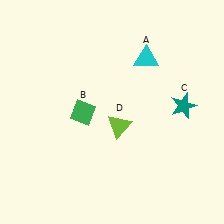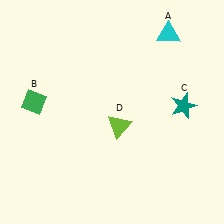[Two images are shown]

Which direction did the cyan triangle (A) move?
The cyan triangle (A) moved up.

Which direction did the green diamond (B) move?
The green diamond (B) moved left.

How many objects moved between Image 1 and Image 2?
2 objects moved between the two images.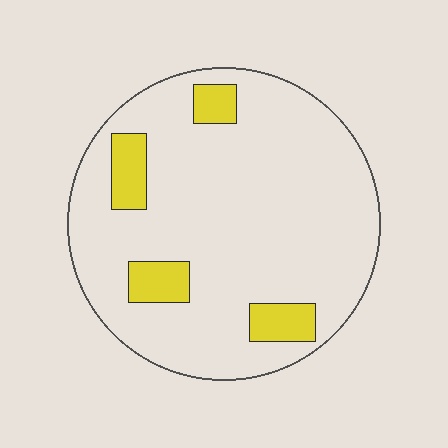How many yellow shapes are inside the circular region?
4.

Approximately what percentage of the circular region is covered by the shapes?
Approximately 15%.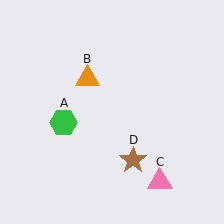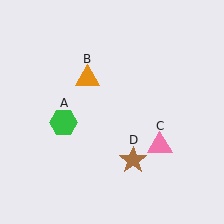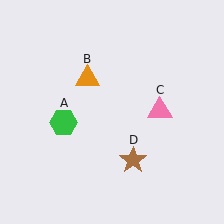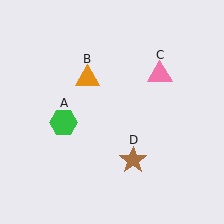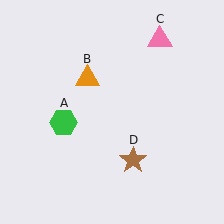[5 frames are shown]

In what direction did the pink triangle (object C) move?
The pink triangle (object C) moved up.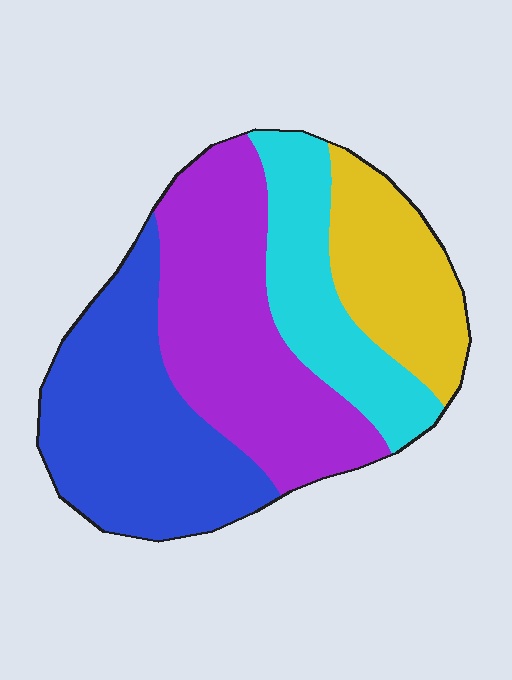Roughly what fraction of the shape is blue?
Blue covers around 30% of the shape.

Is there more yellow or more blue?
Blue.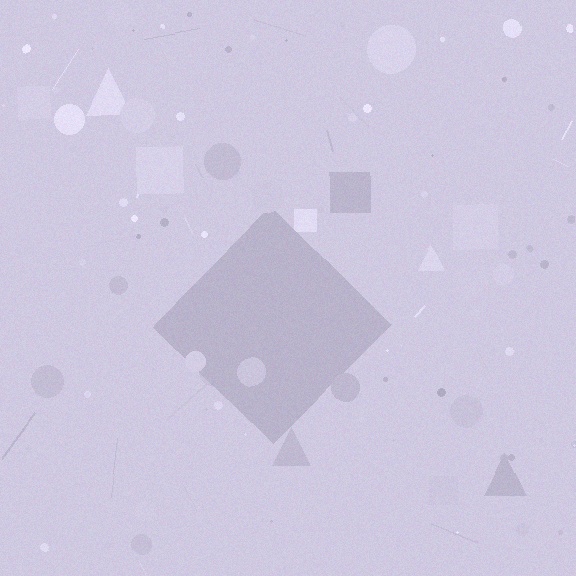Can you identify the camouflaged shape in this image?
The camouflaged shape is a diamond.